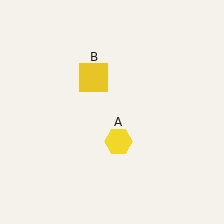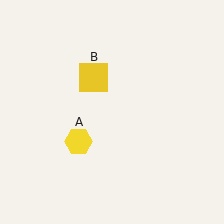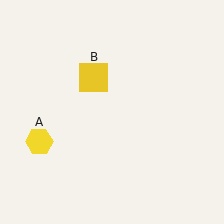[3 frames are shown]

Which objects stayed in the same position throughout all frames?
Yellow square (object B) remained stationary.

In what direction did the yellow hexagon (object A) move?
The yellow hexagon (object A) moved left.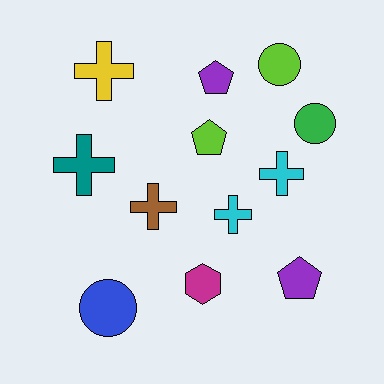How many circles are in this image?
There are 3 circles.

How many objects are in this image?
There are 12 objects.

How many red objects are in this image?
There are no red objects.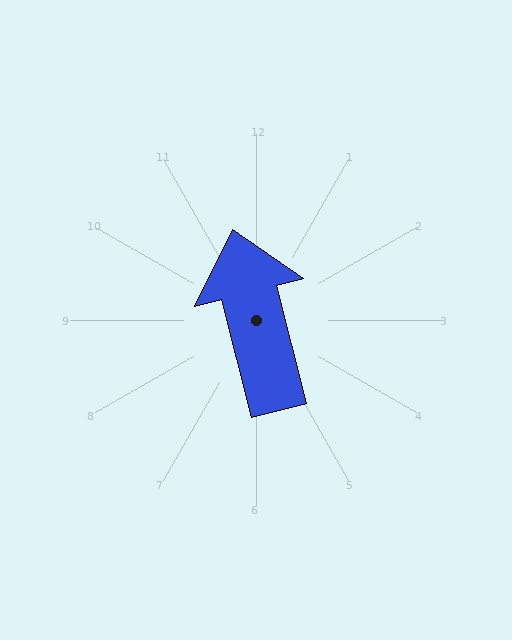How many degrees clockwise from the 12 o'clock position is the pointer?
Approximately 346 degrees.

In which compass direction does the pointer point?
North.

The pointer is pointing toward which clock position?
Roughly 12 o'clock.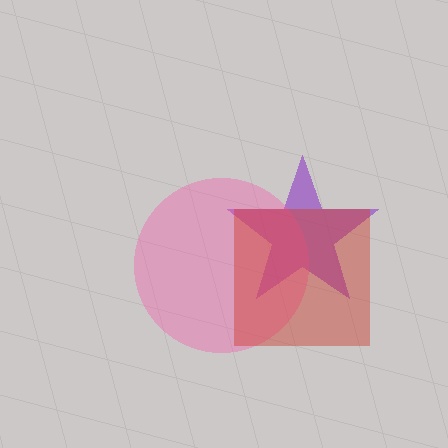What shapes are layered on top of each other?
The layered shapes are: a purple star, a pink circle, a red square.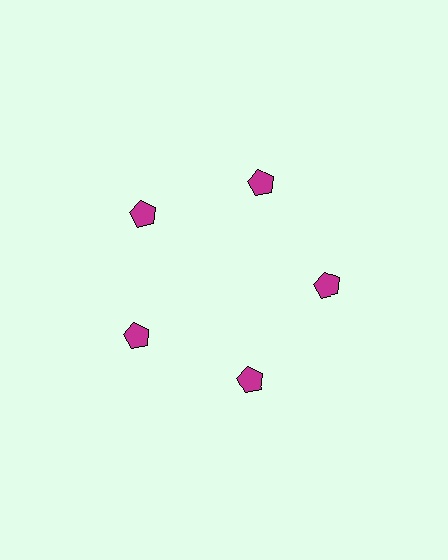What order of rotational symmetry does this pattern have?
This pattern has 5-fold rotational symmetry.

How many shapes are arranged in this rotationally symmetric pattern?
There are 5 shapes, arranged in 5 groups of 1.